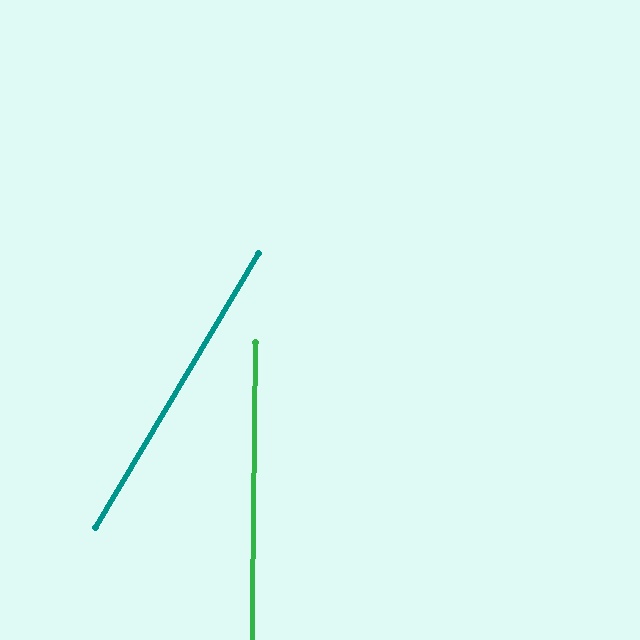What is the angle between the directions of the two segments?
Approximately 30 degrees.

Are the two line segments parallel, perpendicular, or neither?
Neither parallel nor perpendicular — they differ by about 30°.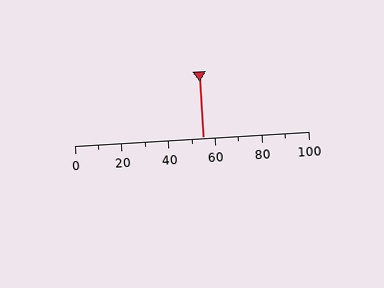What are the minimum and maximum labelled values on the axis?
The axis runs from 0 to 100.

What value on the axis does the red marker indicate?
The marker indicates approximately 55.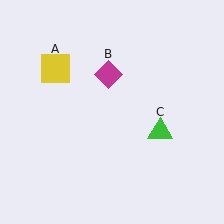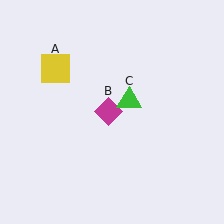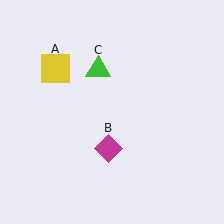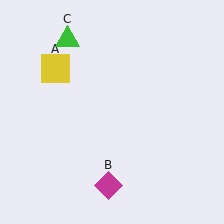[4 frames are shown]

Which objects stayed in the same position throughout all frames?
Yellow square (object A) remained stationary.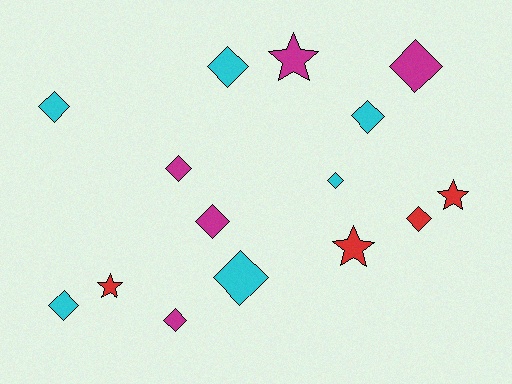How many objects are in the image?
There are 15 objects.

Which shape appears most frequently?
Diamond, with 11 objects.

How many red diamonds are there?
There is 1 red diamond.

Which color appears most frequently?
Cyan, with 6 objects.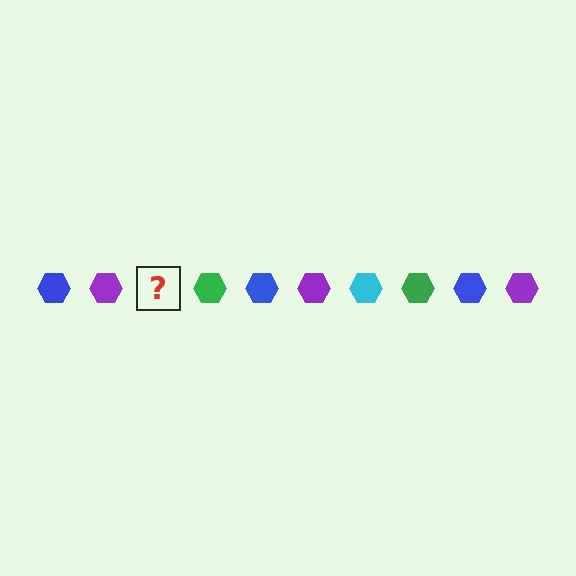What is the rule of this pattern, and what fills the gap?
The rule is that the pattern cycles through blue, purple, cyan, green hexagons. The gap should be filled with a cyan hexagon.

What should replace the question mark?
The question mark should be replaced with a cyan hexagon.